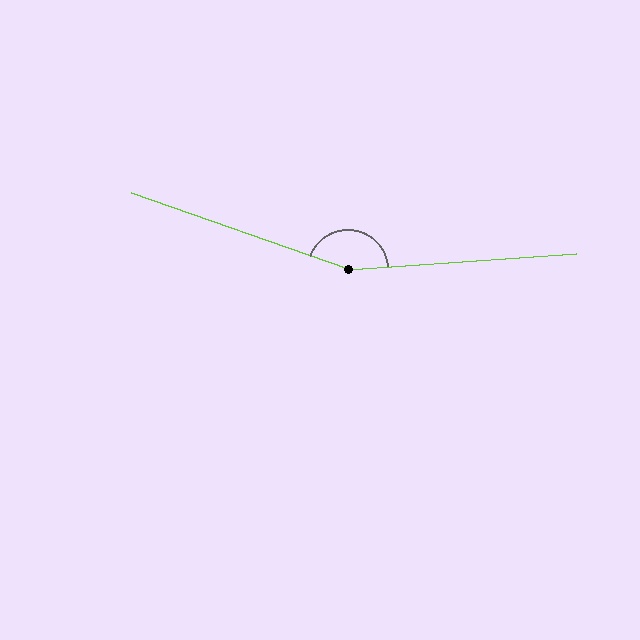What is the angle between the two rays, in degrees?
Approximately 157 degrees.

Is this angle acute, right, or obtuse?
It is obtuse.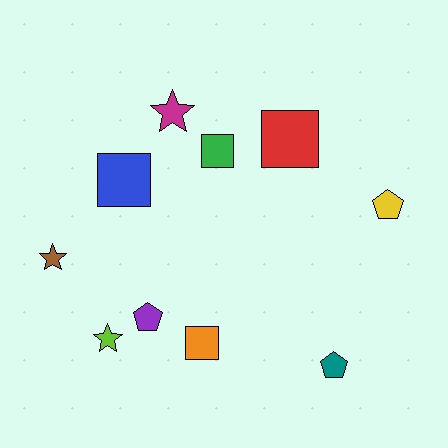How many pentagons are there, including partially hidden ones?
There are 3 pentagons.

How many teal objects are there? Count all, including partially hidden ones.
There is 1 teal object.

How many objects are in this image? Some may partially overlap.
There are 10 objects.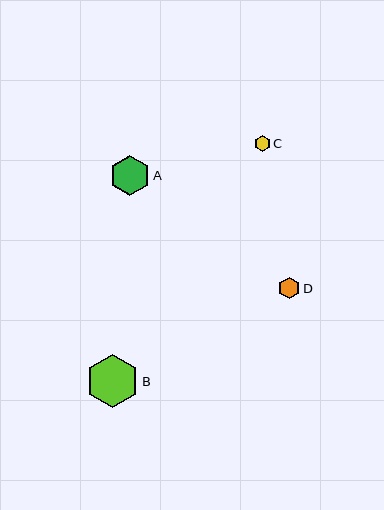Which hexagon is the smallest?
Hexagon C is the smallest with a size of approximately 16 pixels.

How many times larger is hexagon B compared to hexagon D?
Hexagon B is approximately 2.5 times the size of hexagon D.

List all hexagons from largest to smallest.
From largest to smallest: B, A, D, C.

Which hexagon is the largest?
Hexagon B is the largest with a size of approximately 53 pixels.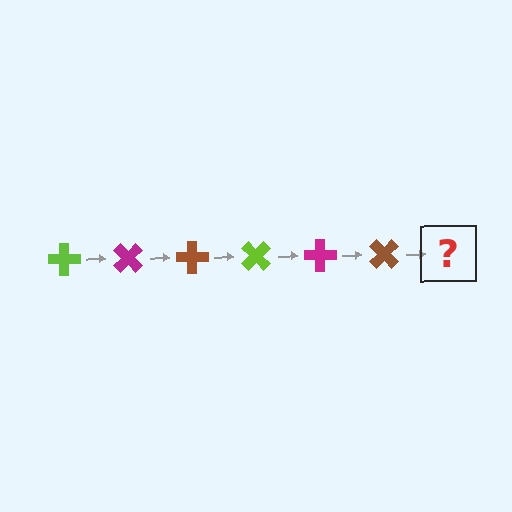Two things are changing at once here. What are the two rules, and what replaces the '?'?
The two rules are that it rotates 45 degrees each step and the color cycles through lime, magenta, and brown. The '?' should be a lime cross, rotated 270 degrees from the start.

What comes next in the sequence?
The next element should be a lime cross, rotated 270 degrees from the start.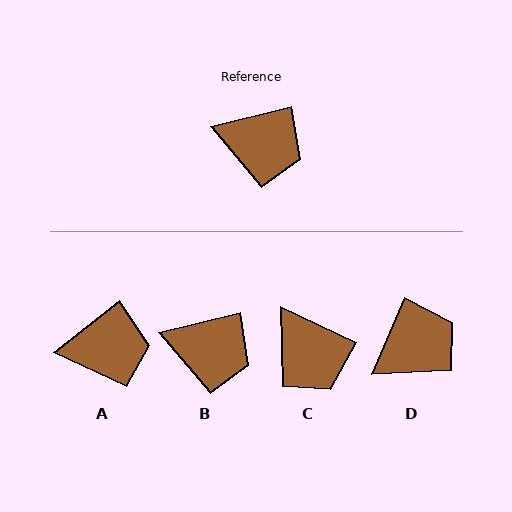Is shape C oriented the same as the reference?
No, it is off by about 39 degrees.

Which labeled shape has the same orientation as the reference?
B.